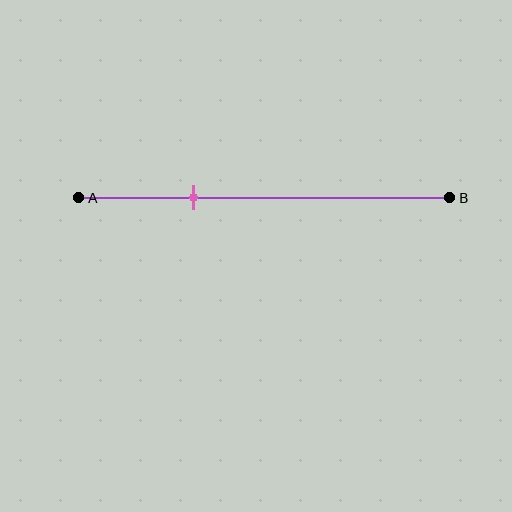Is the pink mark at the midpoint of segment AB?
No, the mark is at about 30% from A, not at the 50% midpoint.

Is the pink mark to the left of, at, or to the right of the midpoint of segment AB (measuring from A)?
The pink mark is to the left of the midpoint of segment AB.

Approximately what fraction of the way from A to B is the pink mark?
The pink mark is approximately 30% of the way from A to B.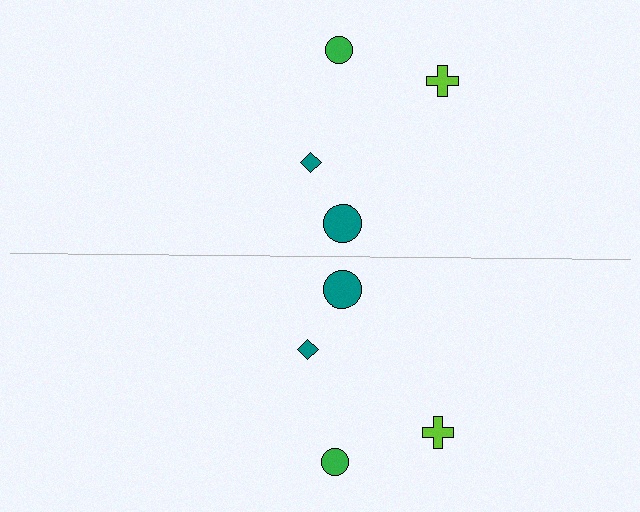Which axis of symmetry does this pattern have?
The pattern has a horizontal axis of symmetry running through the center of the image.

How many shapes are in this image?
There are 8 shapes in this image.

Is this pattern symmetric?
Yes, this pattern has bilateral (reflection) symmetry.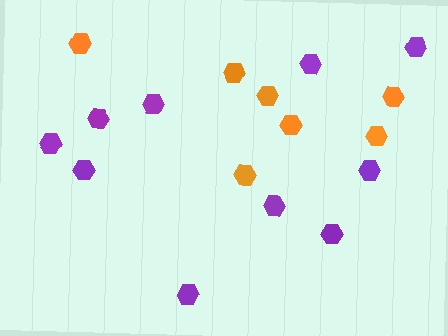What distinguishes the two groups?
There are 2 groups: one group of orange hexagons (7) and one group of purple hexagons (10).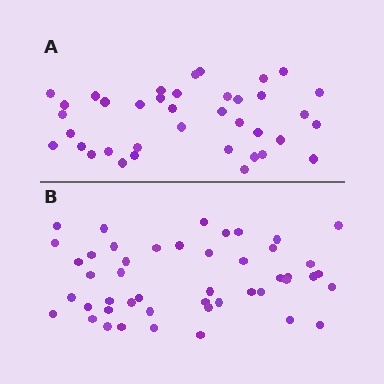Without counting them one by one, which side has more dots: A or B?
Region B (the bottom region) has more dots.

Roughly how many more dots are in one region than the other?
Region B has roughly 8 or so more dots than region A.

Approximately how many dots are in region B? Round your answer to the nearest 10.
About 50 dots. (The exact count is 47, which rounds to 50.)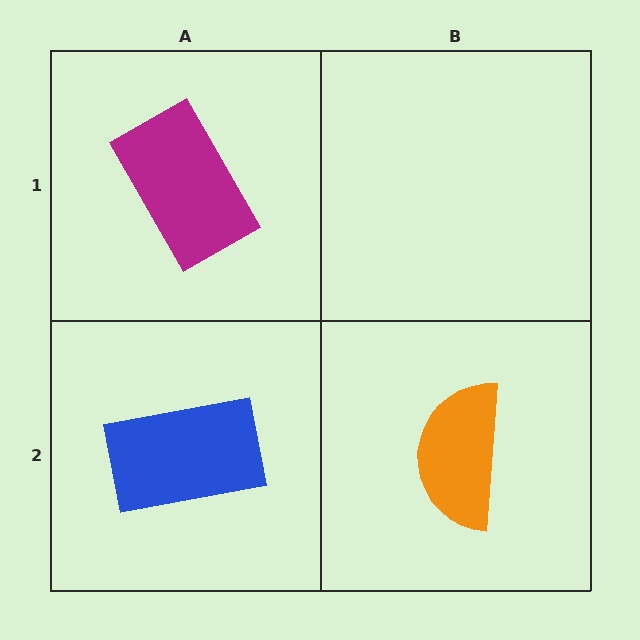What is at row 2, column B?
An orange semicircle.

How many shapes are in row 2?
2 shapes.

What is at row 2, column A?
A blue rectangle.